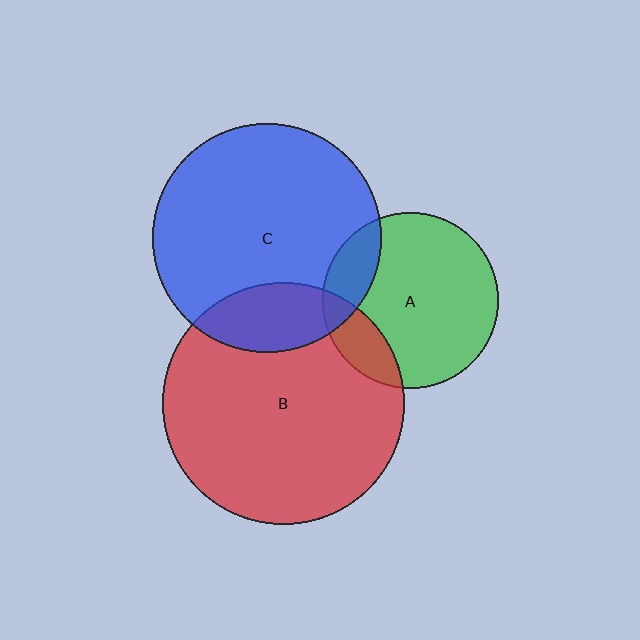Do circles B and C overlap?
Yes.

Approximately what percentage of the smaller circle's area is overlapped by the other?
Approximately 20%.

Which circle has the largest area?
Circle B (red).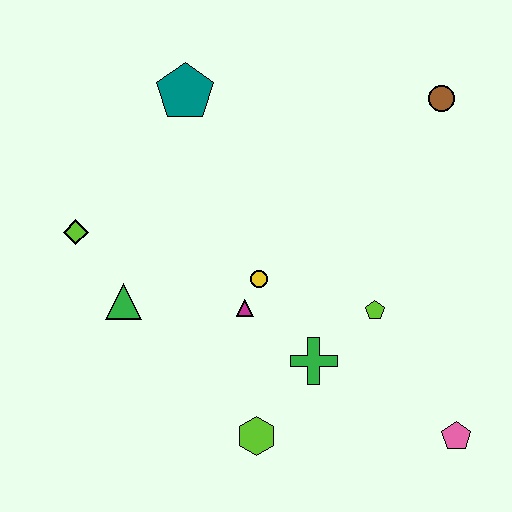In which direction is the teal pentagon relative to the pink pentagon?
The teal pentagon is above the pink pentagon.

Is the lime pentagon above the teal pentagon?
No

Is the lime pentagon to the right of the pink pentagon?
No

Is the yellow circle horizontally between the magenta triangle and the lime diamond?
No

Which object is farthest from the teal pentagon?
The pink pentagon is farthest from the teal pentagon.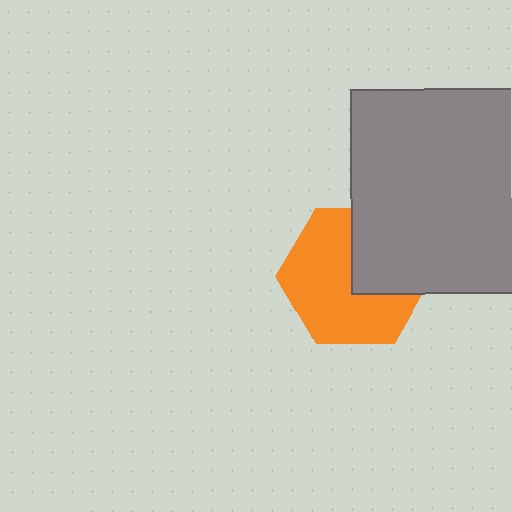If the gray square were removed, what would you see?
You would see the complete orange hexagon.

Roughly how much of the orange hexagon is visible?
Most of it is visible (roughly 65%).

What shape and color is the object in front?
The object in front is a gray square.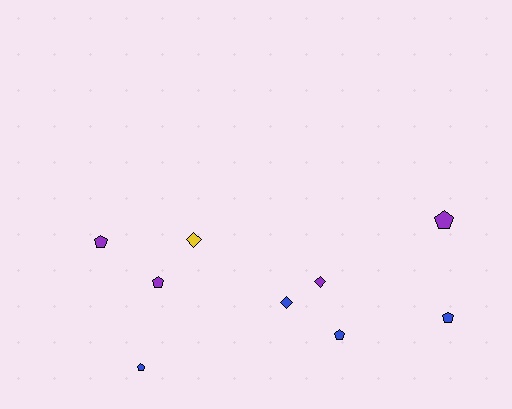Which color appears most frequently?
Purple, with 4 objects.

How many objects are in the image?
There are 9 objects.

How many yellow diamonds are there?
There is 1 yellow diamond.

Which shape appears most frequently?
Pentagon, with 6 objects.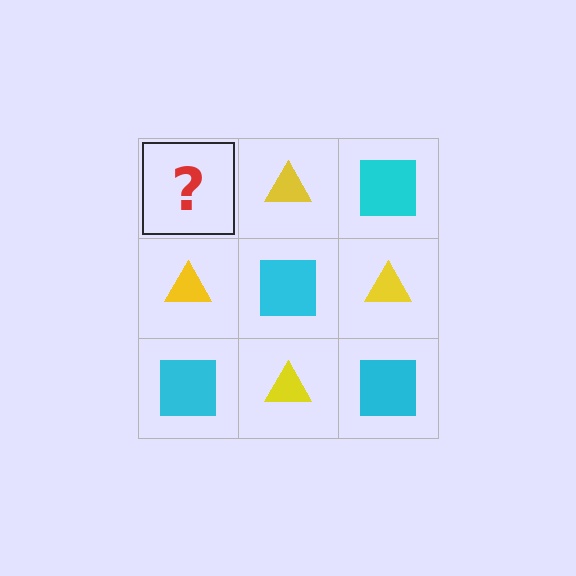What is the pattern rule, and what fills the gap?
The rule is that it alternates cyan square and yellow triangle in a checkerboard pattern. The gap should be filled with a cyan square.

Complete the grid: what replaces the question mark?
The question mark should be replaced with a cyan square.